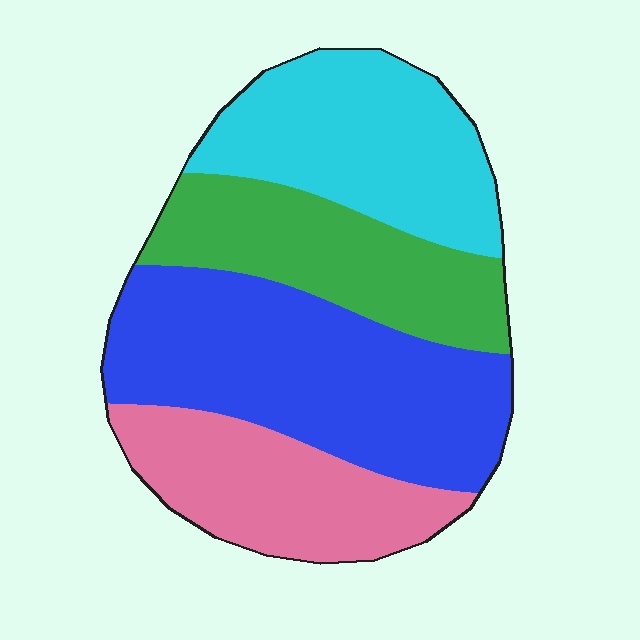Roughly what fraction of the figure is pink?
Pink covers 20% of the figure.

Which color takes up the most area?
Blue, at roughly 35%.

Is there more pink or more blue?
Blue.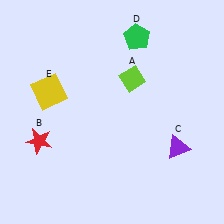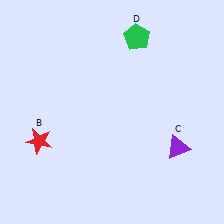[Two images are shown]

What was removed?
The lime diamond (A), the yellow square (E) were removed in Image 2.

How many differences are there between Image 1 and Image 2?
There are 2 differences between the two images.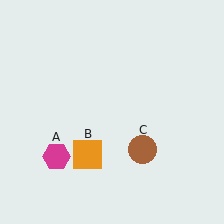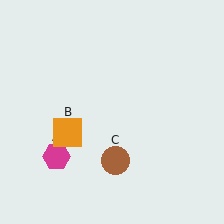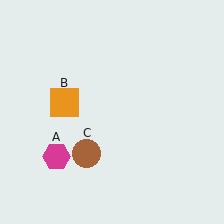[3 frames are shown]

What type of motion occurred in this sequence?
The orange square (object B), brown circle (object C) rotated clockwise around the center of the scene.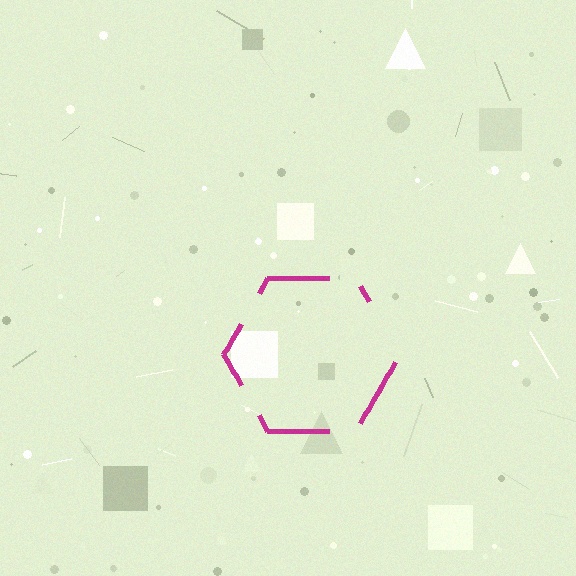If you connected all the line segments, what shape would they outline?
They would outline a hexagon.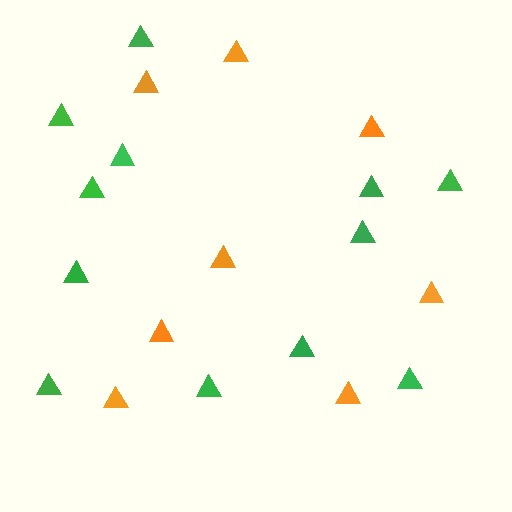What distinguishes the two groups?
There are 2 groups: one group of green triangles (12) and one group of orange triangles (8).